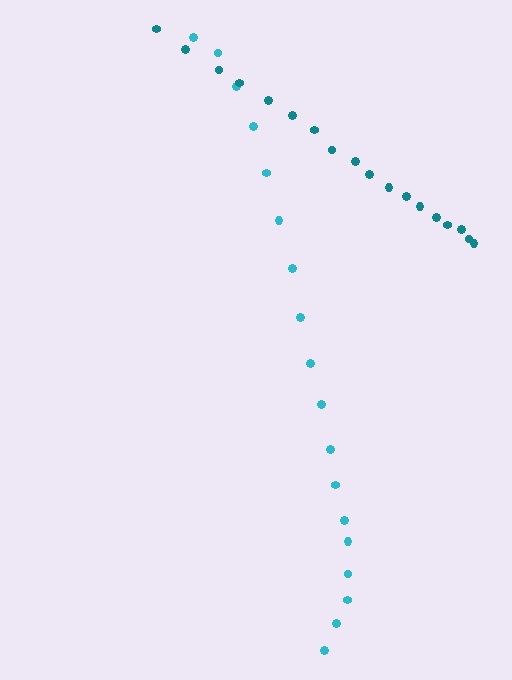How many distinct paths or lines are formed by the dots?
There are 2 distinct paths.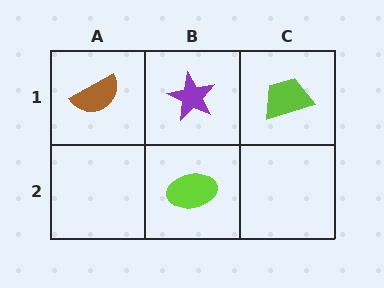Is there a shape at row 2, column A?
No, that cell is empty.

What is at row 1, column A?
A brown semicircle.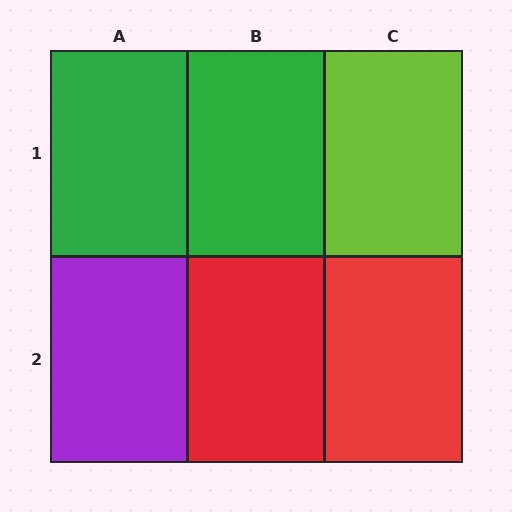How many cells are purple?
1 cell is purple.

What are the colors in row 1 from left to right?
Green, green, lime.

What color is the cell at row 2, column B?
Red.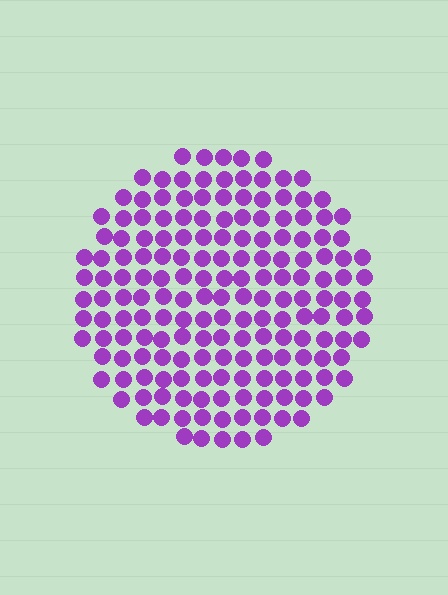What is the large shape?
The large shape is a circle.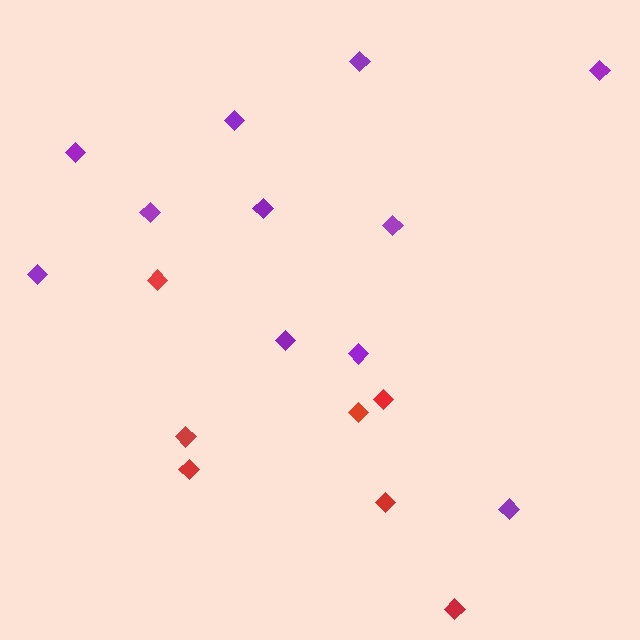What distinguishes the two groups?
There are 2 groups: one group of purple diamonds (11) and one group of red diamonds (7).